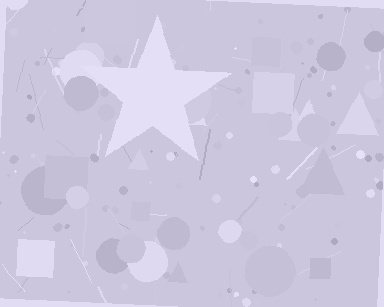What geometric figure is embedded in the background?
A star is embedded in the background.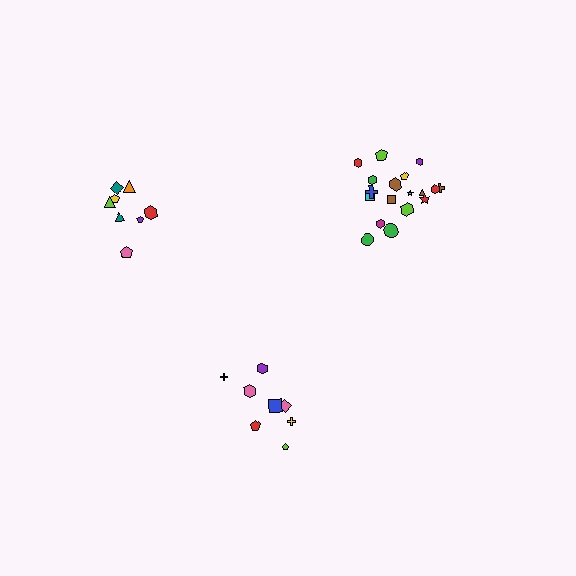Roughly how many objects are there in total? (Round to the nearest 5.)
Roughly 35 objects in total.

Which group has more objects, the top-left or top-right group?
The top-right group.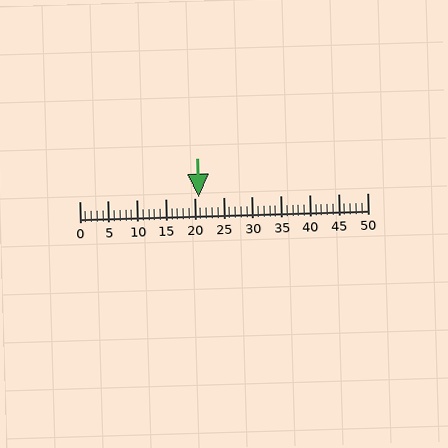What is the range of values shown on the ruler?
The ruler shows values from 0 to 50.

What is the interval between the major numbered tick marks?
The major tick marks are spaced 5 units apart.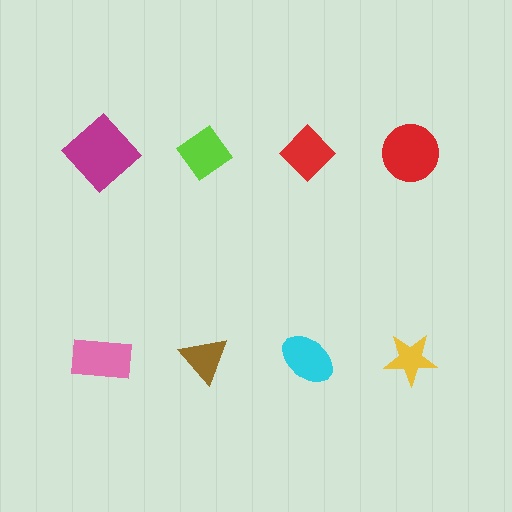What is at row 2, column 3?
A cyan ellipse.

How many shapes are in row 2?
4 shapes.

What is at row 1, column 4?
A red circle.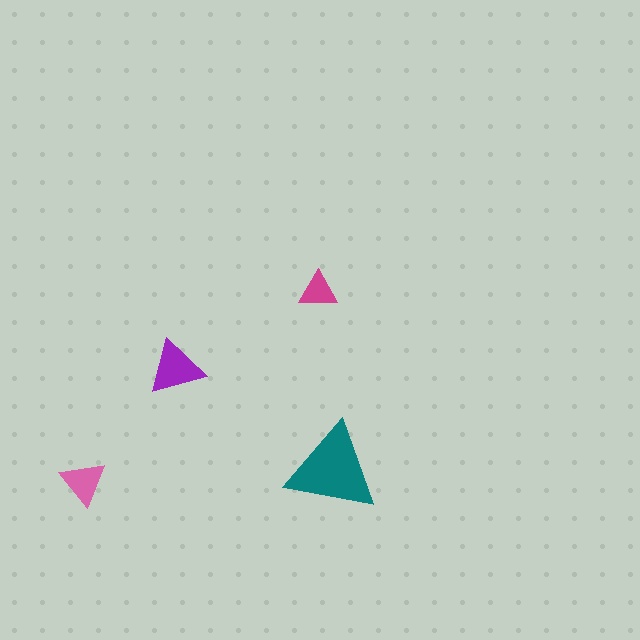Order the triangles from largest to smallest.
the teal one, the purple one, the pink one, the magenta one.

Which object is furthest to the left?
The pink triangle is leftmost.